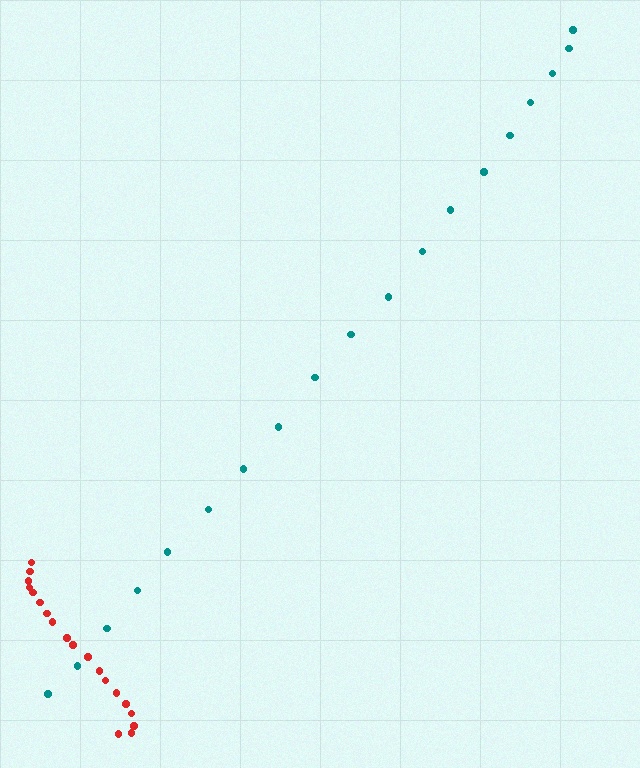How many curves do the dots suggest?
There are 2 distinct paths.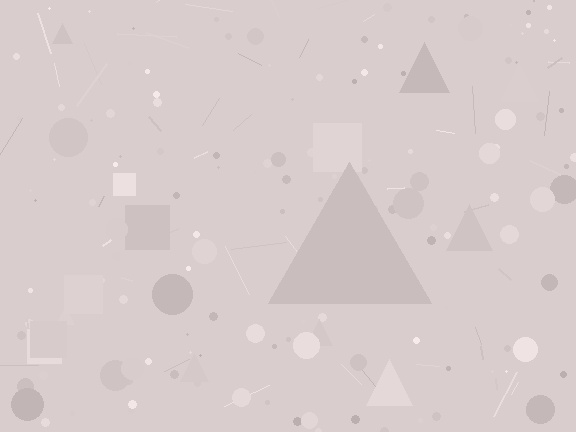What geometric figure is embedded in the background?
A triangle is embedded in the background.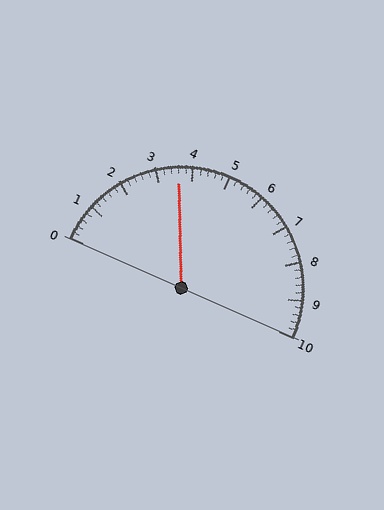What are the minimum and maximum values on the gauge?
The gauge ranges from 0 to 10.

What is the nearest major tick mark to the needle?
The nearest major tick mark is 4.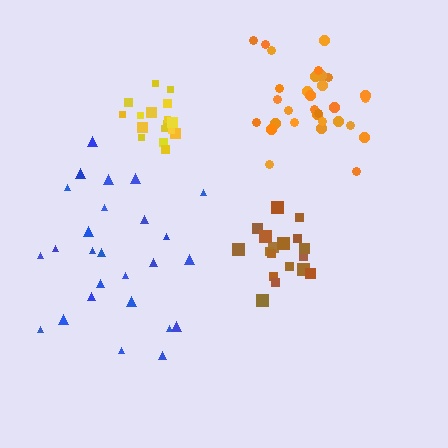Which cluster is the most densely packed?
Yellow.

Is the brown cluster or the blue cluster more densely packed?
Brown.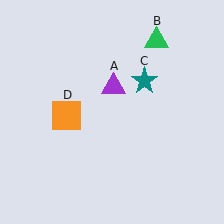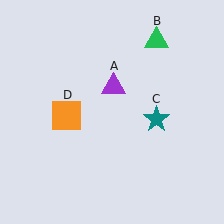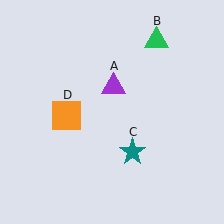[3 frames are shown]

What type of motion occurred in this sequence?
The teal star (object C) rotated clockwise around the center of the scene.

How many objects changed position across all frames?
1 object changed position: teal star (object C).